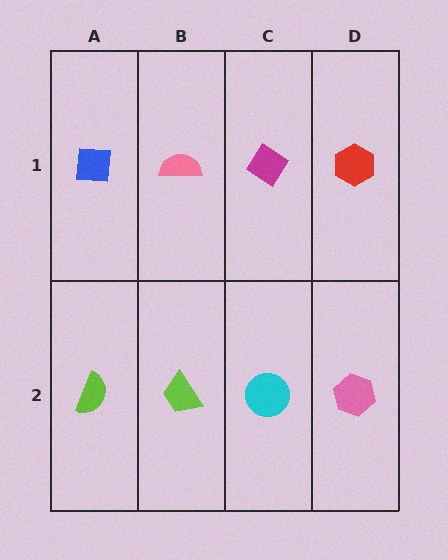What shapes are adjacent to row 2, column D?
A red hexagon (row 1, column D), a cyan circle (row 2, column C).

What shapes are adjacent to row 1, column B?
A lime trapezoid (row 2, column B), a blue square (row 1, column A), a magenta diamond (row 1, column C).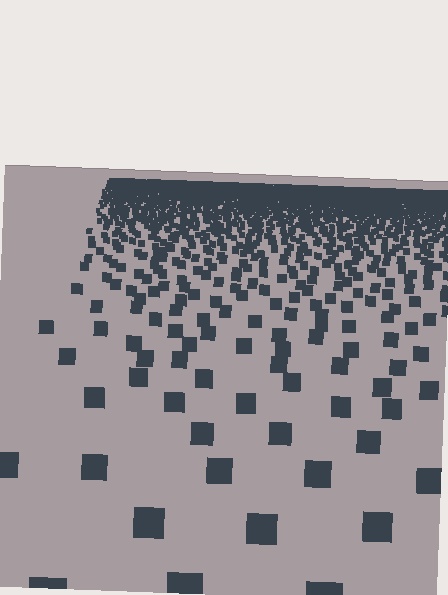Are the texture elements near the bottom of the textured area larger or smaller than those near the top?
Larger. Near the bottom, elements are closer to the viewer and appear at a bigger on-screen size.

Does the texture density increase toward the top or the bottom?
Density increases toward the top.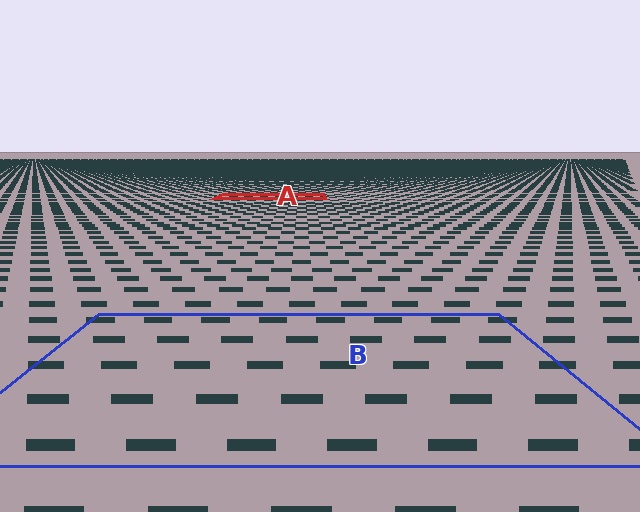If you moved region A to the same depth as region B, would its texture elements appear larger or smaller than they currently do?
They would appear larger. At a closer depth, the same texture elements are projected at a bigger on-screen size.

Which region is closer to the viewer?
Region B is closer. The texture elements there are larger and more spread out.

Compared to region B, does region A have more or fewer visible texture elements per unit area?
Region A has more texture elements per unit area — they are packed more densely because it is farther away.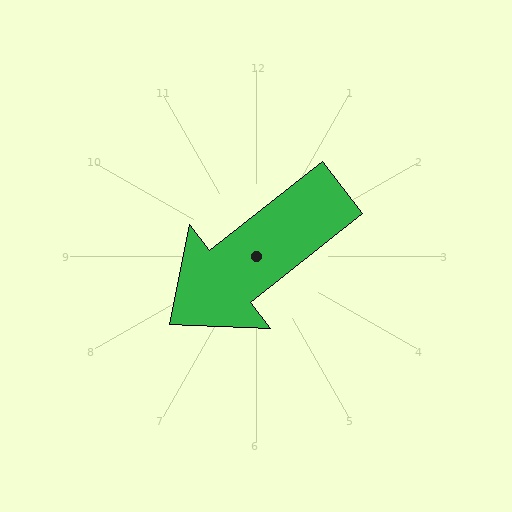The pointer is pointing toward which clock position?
Roughly 8 o'clock.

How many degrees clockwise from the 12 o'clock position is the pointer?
Approximately 232 degrees.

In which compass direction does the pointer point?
Southwest.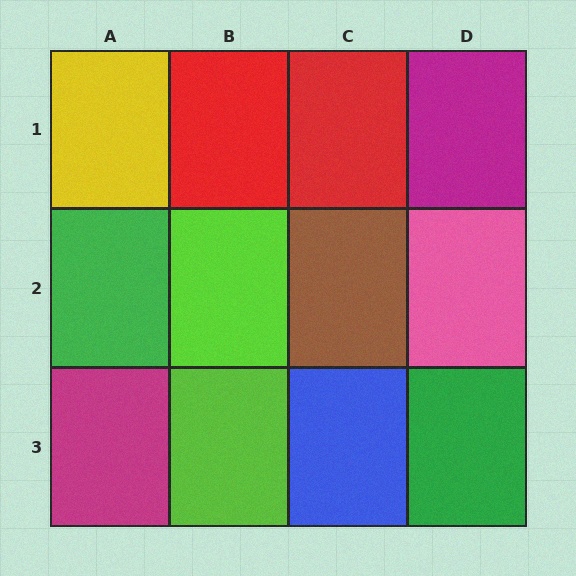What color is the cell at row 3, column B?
Lime.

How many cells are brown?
1 cell is brown.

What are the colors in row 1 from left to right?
Yellow, red, red, magenta.